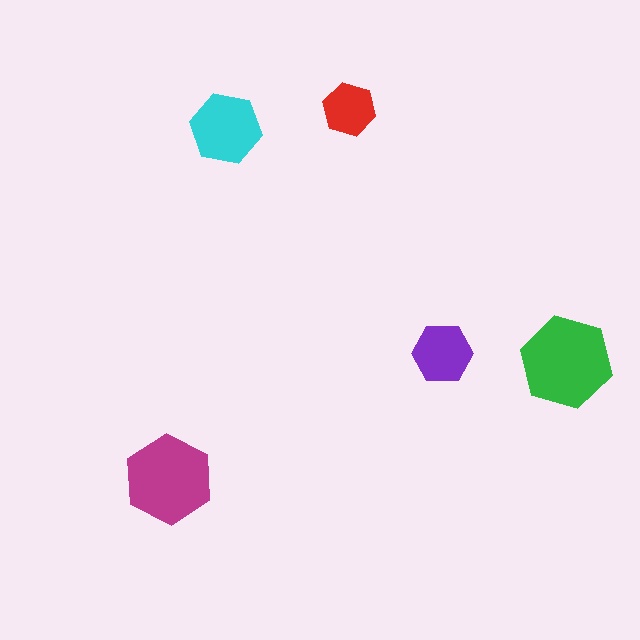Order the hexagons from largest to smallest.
the green one, the magenta one, the cyan one, the purple one, the red one.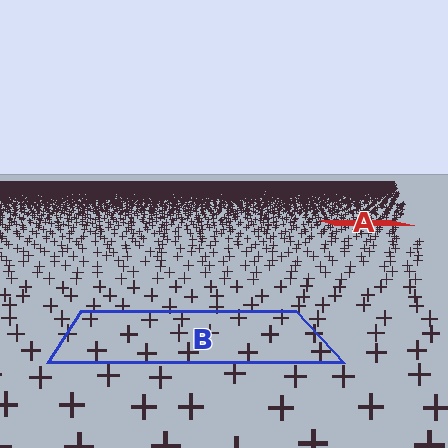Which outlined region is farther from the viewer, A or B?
Region A is farther from the viewer — the texture elements inside it appear smaller and more densely packed.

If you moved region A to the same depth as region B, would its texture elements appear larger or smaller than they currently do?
They would appear larger. At a closer depth, the same texture elements are projected at a bigger on-screen size.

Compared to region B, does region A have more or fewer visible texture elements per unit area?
Region A has more texture elements per unit area — they are packed more densely because it is farther away.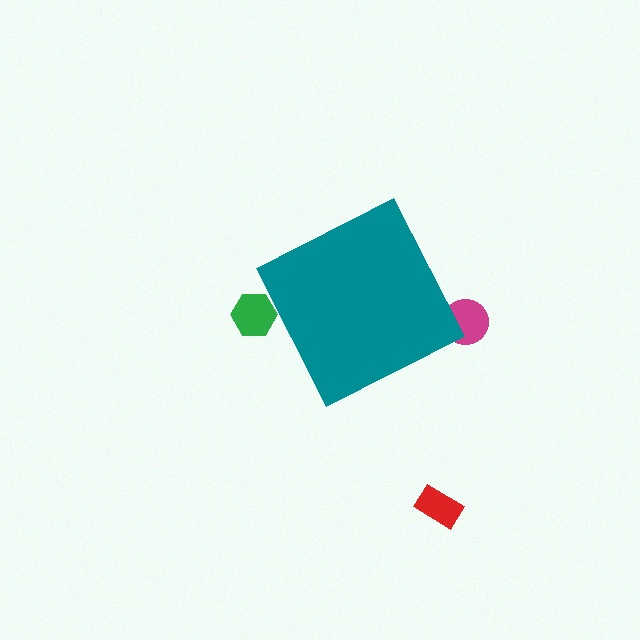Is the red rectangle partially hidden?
No, the red rectangle is fully visible.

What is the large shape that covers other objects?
A teal diamond.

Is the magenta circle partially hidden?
Yes, the magenta circle is partially hidden behind the teal diamond.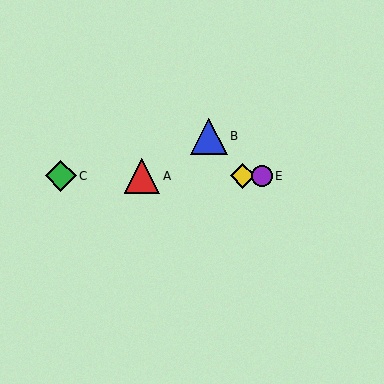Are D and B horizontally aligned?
No, D is at y≈176 and B is at y≈136.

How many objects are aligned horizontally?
4 objects (A, C, D, E) are aligned horizontally.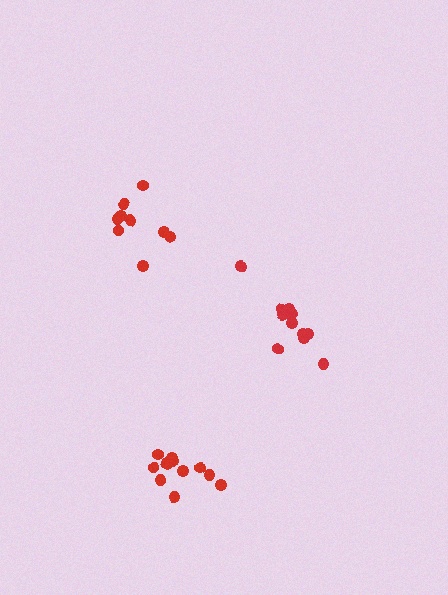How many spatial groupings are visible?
There are 3 spatial groupings.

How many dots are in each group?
Group 1: 11 dots, Group 2: 12 dots, Group 3: 9 dots (32 total).